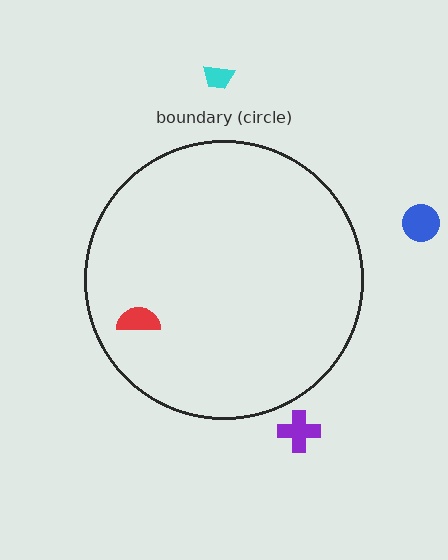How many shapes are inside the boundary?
1 inside, 3 outside.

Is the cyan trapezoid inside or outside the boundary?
Outside.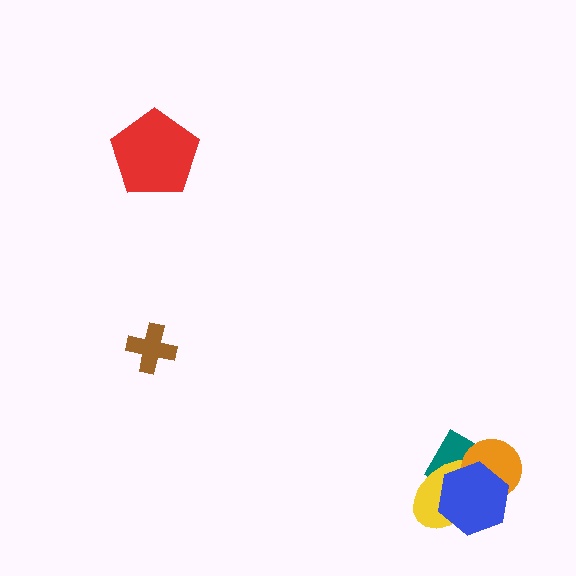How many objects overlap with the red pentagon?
0 objects overlap with the red pentagon.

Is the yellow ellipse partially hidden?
Yes, it is partially covered by another shape.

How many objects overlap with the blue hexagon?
3 objects overlap with the blue hexagon.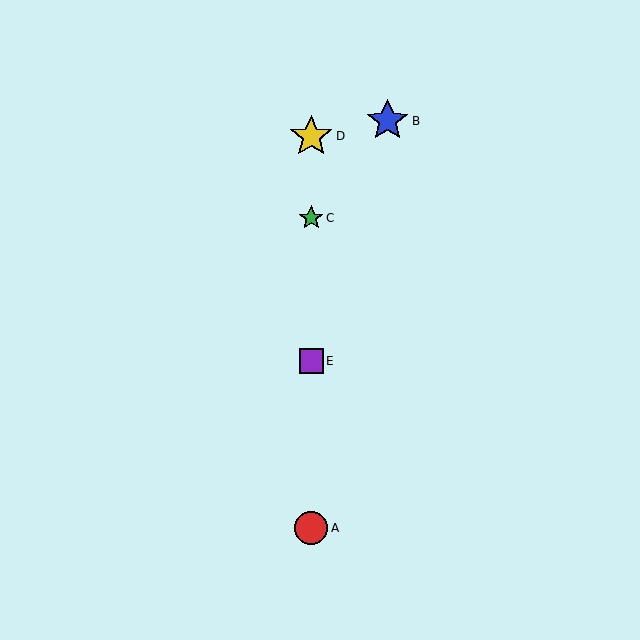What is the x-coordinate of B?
Object B is at x≈387.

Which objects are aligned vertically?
Objects A, C, D, E are aligned vertically.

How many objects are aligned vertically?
4 objects (A, C, D, E) are aligned vertically.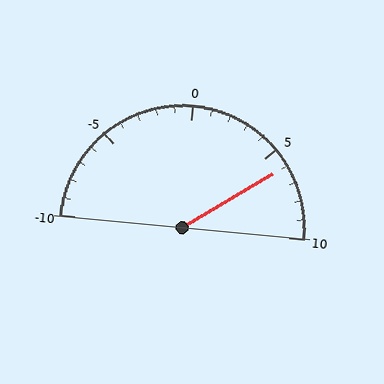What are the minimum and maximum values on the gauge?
The gauge ranges from -10 to 10.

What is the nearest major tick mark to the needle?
The nearest major tick mark is 5.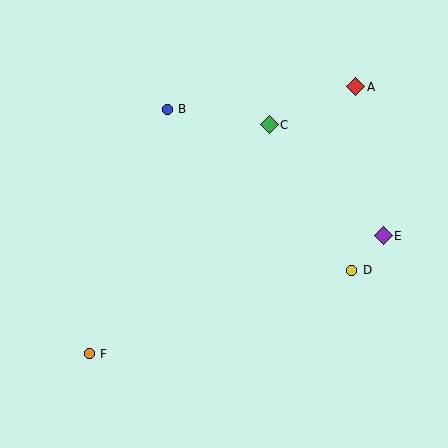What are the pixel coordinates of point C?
Point C is at (269, 125).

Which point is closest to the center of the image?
Point C at (269, 125) is closest to the center.